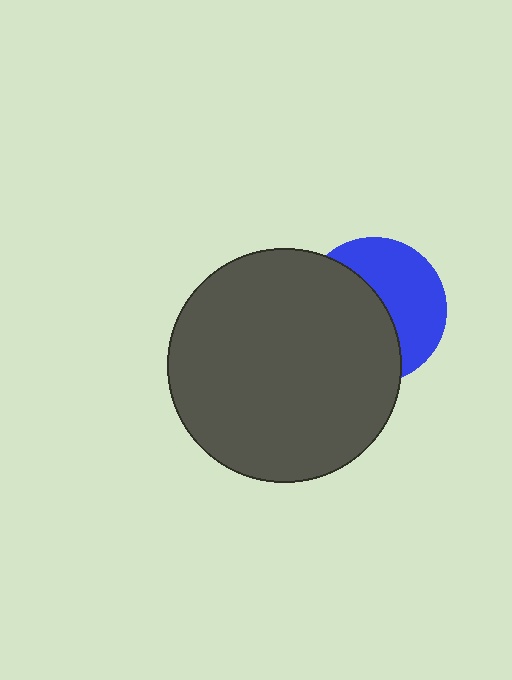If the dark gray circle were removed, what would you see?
You would see the complete blue circle.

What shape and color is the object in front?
The object in front is a dark gray circle.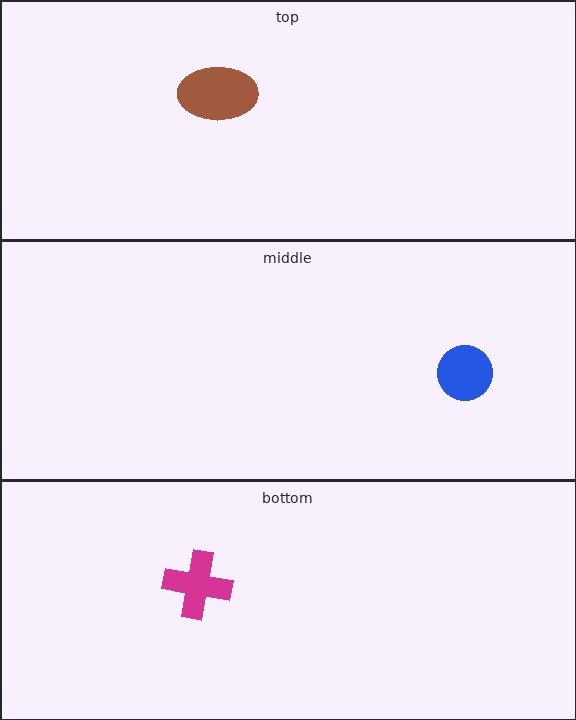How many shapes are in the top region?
1.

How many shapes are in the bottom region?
1.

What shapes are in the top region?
The brown ellipse.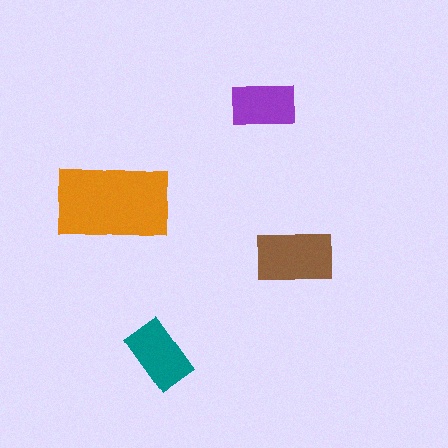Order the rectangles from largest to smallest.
the orange one, the brown one, the teal one, the purple one.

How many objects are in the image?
There are 4 objects in the image.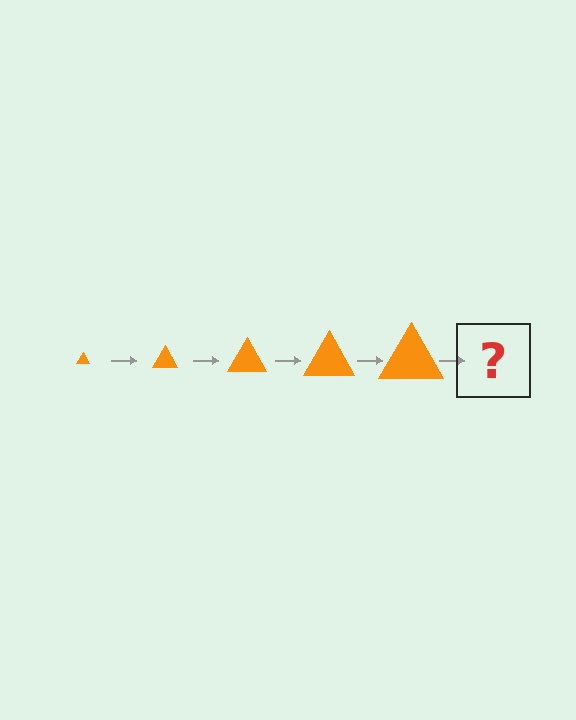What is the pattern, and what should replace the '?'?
The pattern is that the triangle gets progressively larger each step. The '?' should be an orange triangle, larger than the previous one.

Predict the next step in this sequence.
The next step is an orange triangle, larger than the previous one.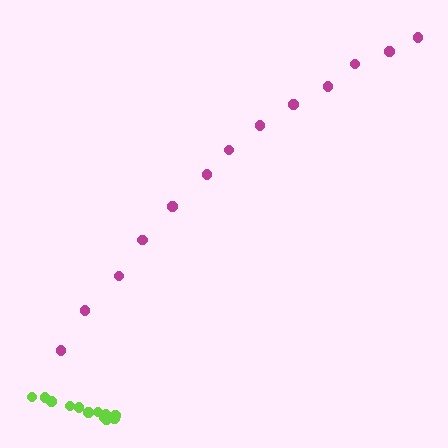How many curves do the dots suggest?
There are 2 distinct paths.